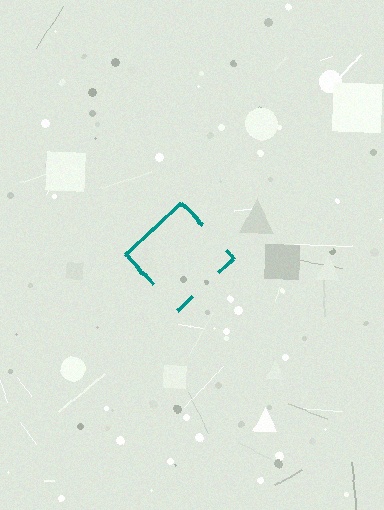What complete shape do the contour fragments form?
The contour fragments form a diamond.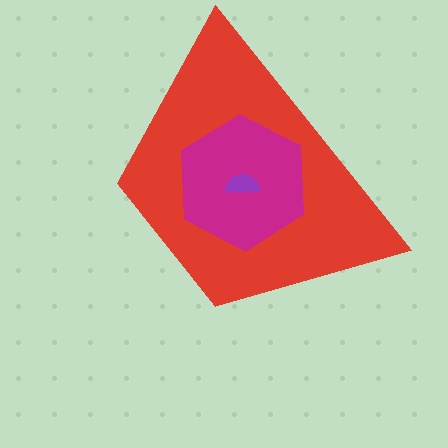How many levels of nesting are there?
3.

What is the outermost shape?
The red trapezoid.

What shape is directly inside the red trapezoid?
The magenta hexagon.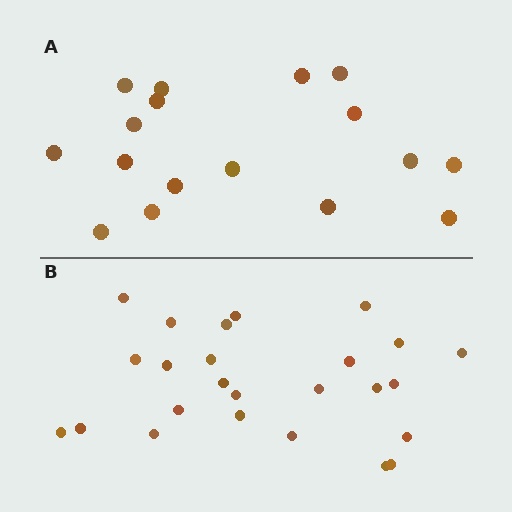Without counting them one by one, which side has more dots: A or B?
Region B (the bottom region) has more dots.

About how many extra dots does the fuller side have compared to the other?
Region B has roughly 8 or so more dots than region A.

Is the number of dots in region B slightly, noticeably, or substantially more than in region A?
Region B has substantially more. The ratio is roughly 1.5 to 1.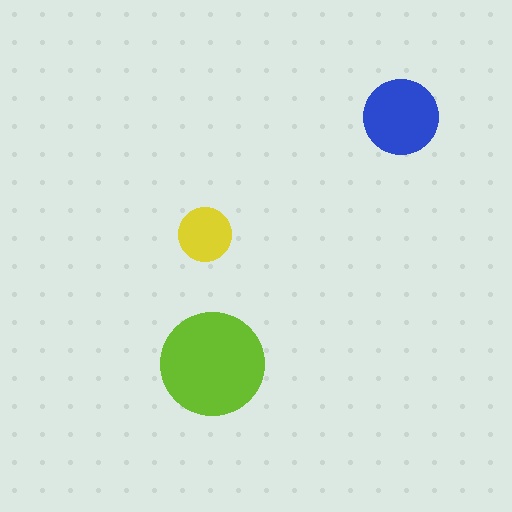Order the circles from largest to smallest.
the lime one, the blue one, the yellow one.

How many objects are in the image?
There are 3 objects in the image.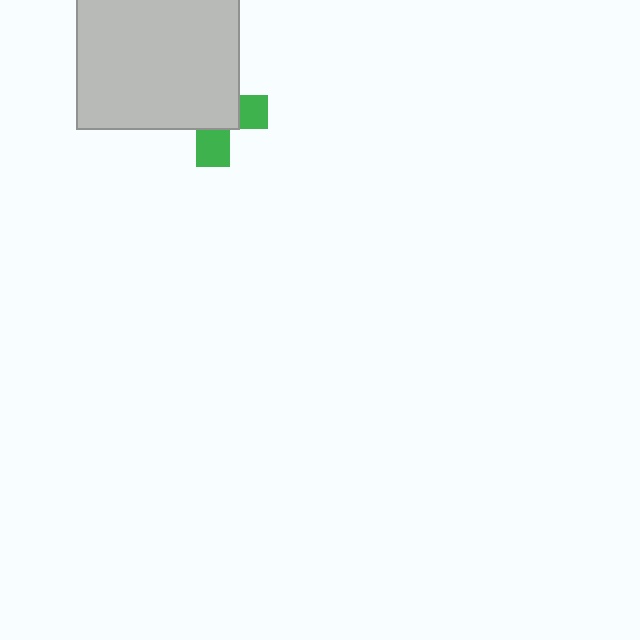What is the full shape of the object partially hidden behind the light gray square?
The partially hidden object is a green cross.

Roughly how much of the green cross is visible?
A small part of it is visible (roughly 35%).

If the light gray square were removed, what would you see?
You would see the complete green cross.